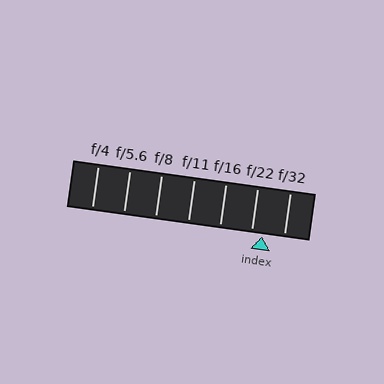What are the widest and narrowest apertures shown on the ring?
The widest aperture shown is f/4 and the narrowest is f/32.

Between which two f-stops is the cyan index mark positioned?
The index mark is between f/22 and f/32.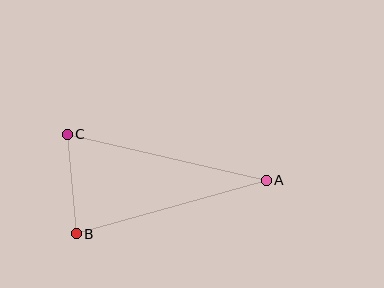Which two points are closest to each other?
Points B and C are closest to each other.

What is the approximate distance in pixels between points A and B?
The distance between A and B is approximately 197 pixels.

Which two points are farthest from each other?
Points A and C are farthest from each other.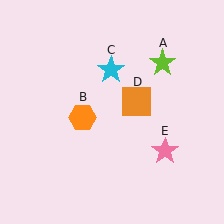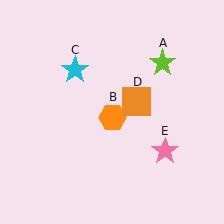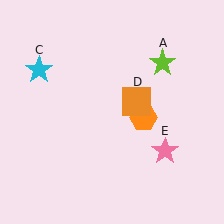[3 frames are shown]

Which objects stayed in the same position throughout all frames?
Lime star (object A) and orange square (object D) and pink star (object E) remained stationary.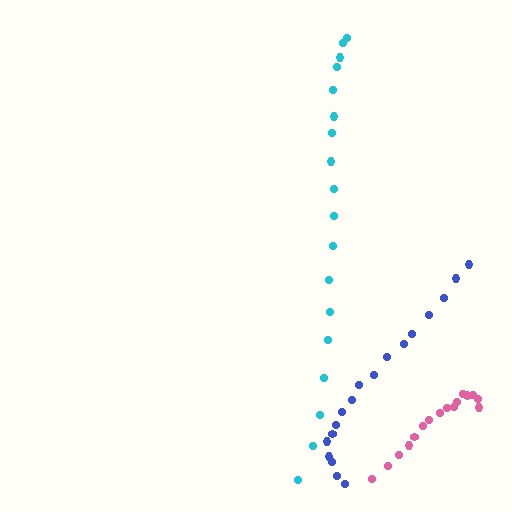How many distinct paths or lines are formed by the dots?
There are 3 distinct paths.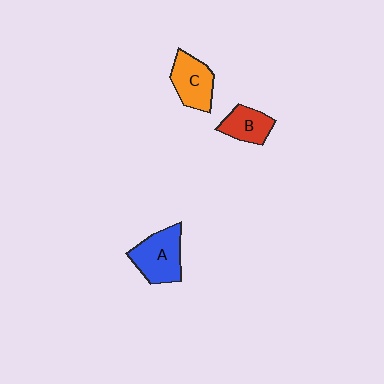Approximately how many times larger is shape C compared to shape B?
Approximately 1.3 times.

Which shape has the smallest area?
Shape B (red).